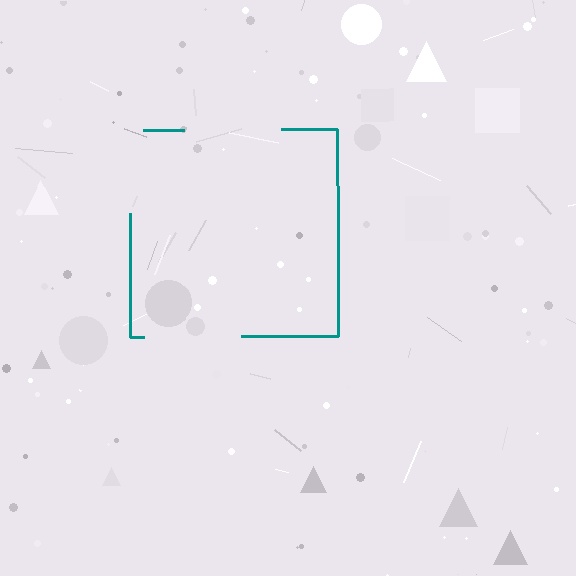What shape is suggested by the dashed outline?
The dashed outline suggests a square.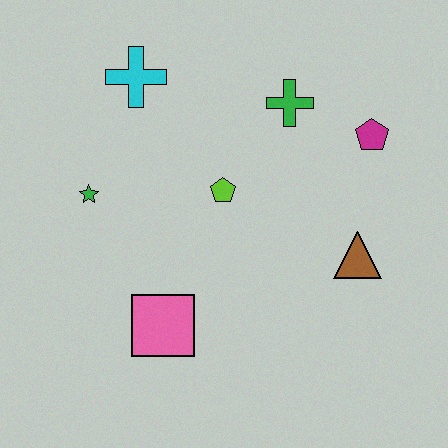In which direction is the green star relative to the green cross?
The green star is to the left of the green cross.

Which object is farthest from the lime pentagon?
The magenta pentagon is farthest from the lime pentagon.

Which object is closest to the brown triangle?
The magenta pentagon is closest to the brown triangle.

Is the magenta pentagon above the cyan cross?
No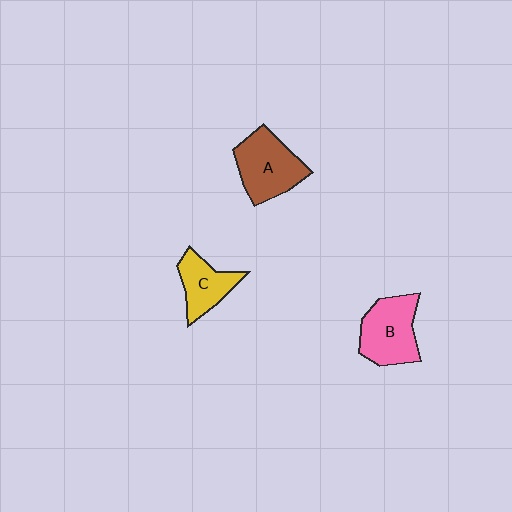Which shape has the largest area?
Shape A (brown).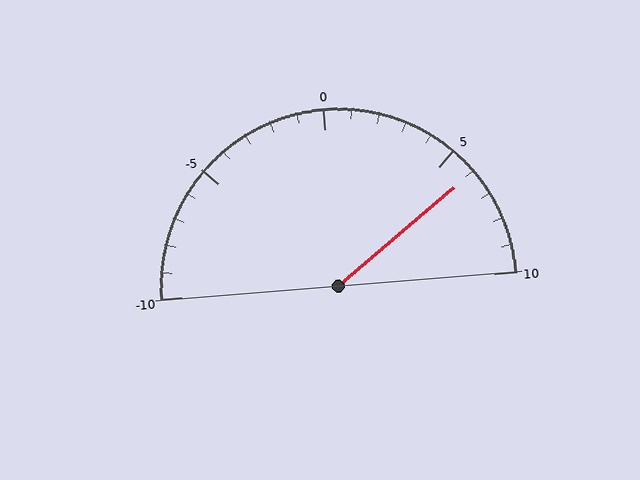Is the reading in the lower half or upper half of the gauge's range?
The reading is in the upper half of the range (-10 to 10).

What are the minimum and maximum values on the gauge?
The gauge ranges from -10 to 10.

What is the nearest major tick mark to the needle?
The nearest major tick mark is 5.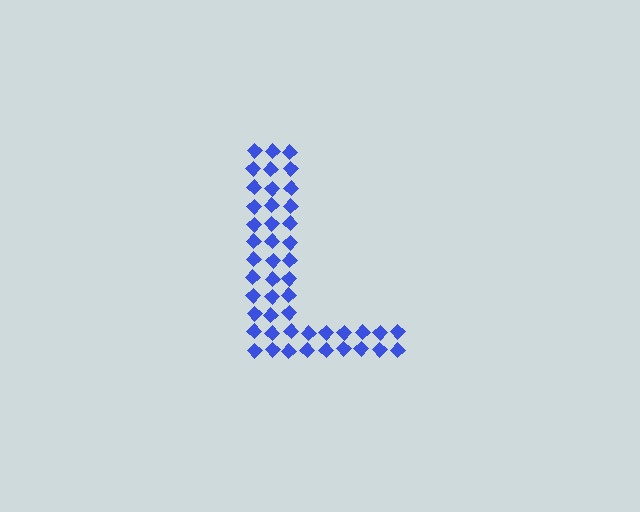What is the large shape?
The large shape is the letter L.